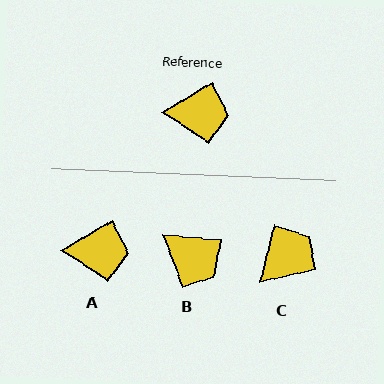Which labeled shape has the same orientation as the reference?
A.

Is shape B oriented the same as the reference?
No, it is off by about 36 degrees.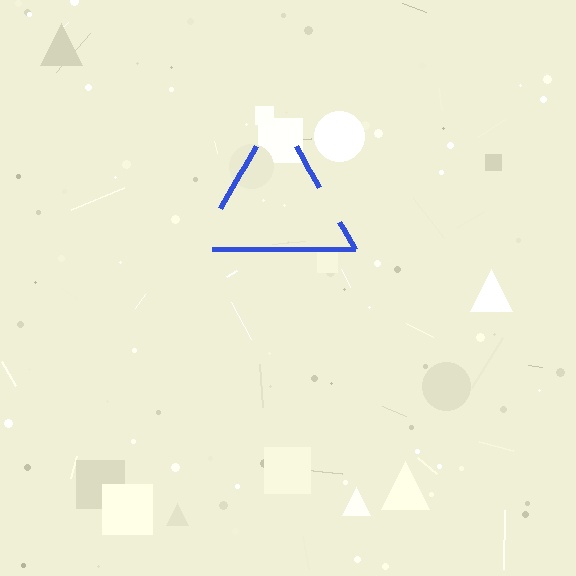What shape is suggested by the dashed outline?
The dashed outline suggests a triangle.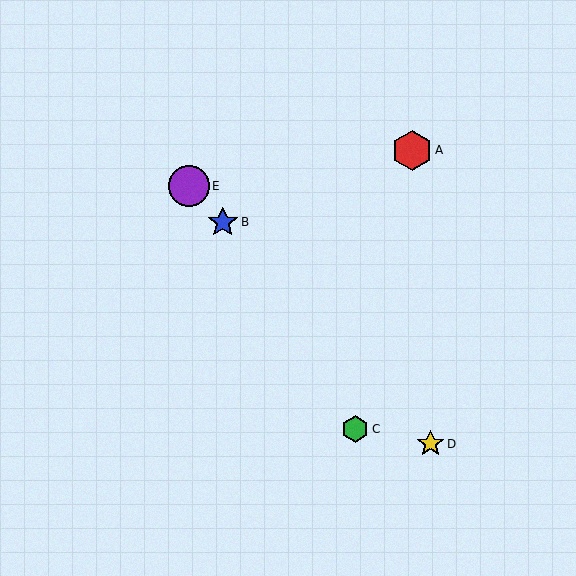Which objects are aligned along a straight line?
Objects B, D, E are aligned along a straight line.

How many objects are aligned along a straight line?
3 objects (B, D, E) are aligned along a straight line.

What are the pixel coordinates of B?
Object B is at (223, 222).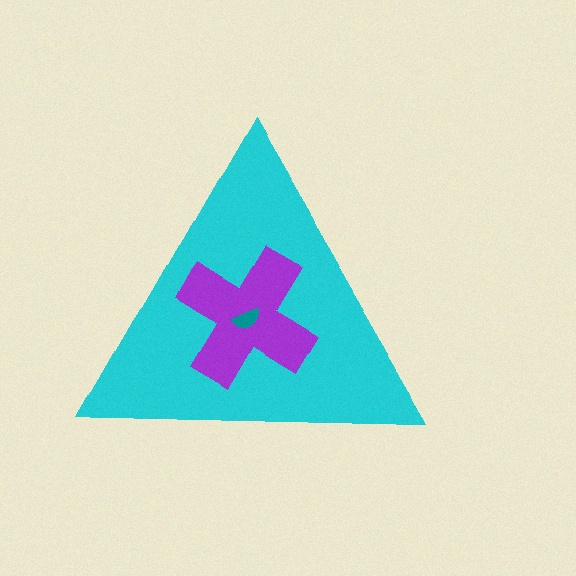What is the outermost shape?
The cyan triangle.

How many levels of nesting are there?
3.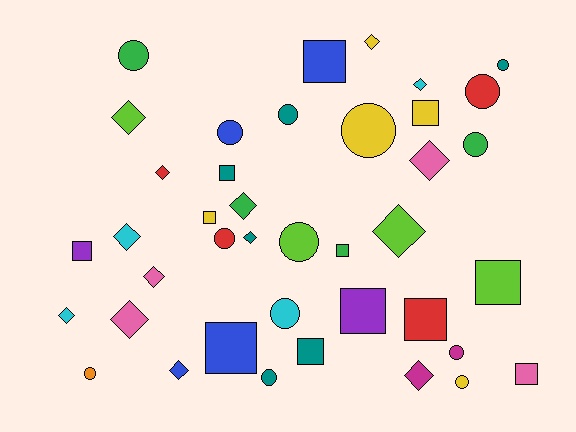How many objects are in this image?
There are 40 objects.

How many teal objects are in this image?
There are 6 teal objects.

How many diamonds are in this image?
There are 14 diamonds.